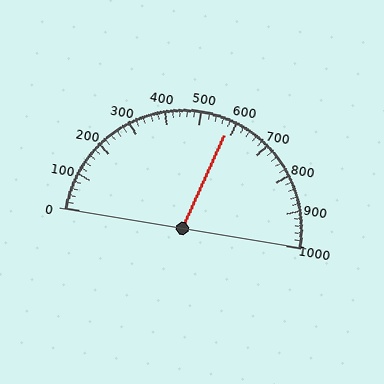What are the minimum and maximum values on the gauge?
The gauge ranges from 0 to 1000.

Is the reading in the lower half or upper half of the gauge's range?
The reading is in the upper half of the range (0 to 1000).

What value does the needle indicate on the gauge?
The needle indicates approximately 580.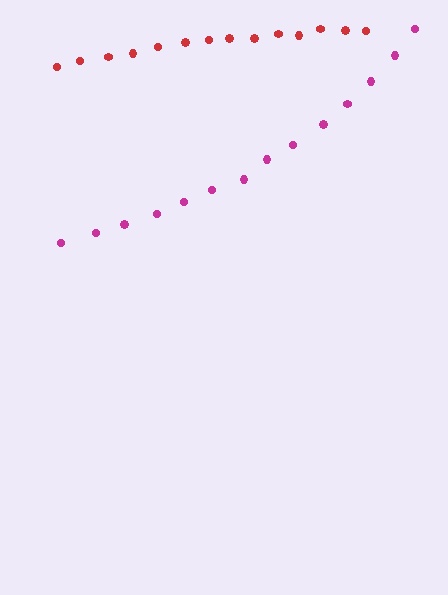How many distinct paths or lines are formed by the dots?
There are 2 distinct paths.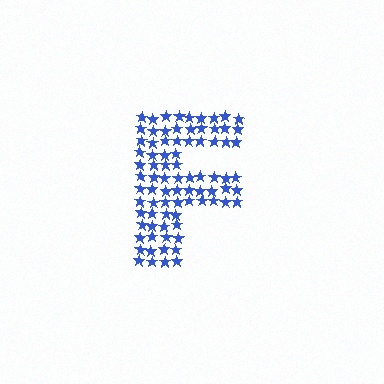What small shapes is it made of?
It is made of small stars.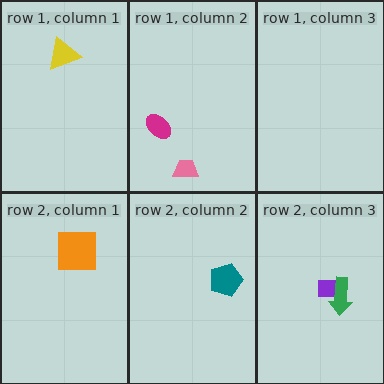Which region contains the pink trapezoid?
The row 1, column 2 region.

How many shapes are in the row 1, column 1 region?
1.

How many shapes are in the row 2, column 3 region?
2.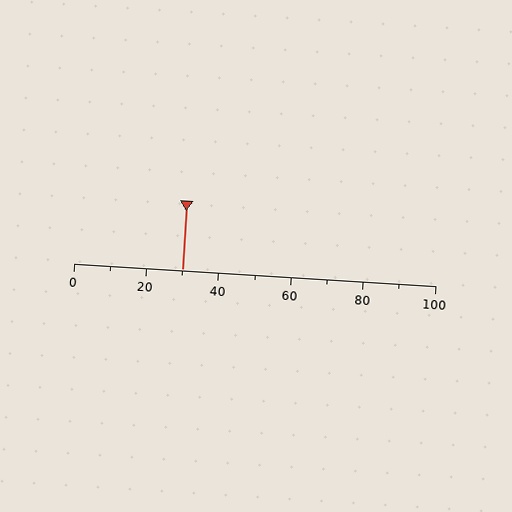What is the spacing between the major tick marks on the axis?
The major ticks are spaced 20 apart.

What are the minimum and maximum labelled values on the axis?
The axis runs from 0 to 100.